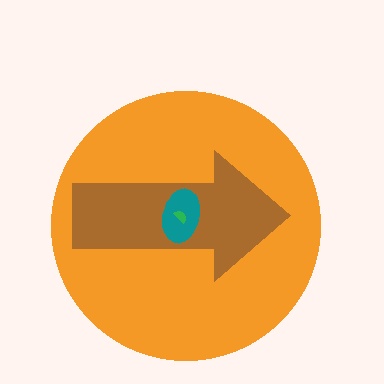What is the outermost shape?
The orange circle.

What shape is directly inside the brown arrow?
The teal ellipse.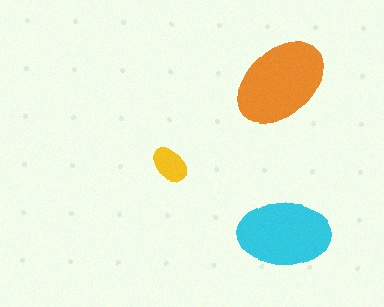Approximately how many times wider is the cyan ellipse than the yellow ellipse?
About 2.5 times wider.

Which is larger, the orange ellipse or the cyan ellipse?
The orange one.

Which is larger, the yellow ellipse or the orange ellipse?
The orange one.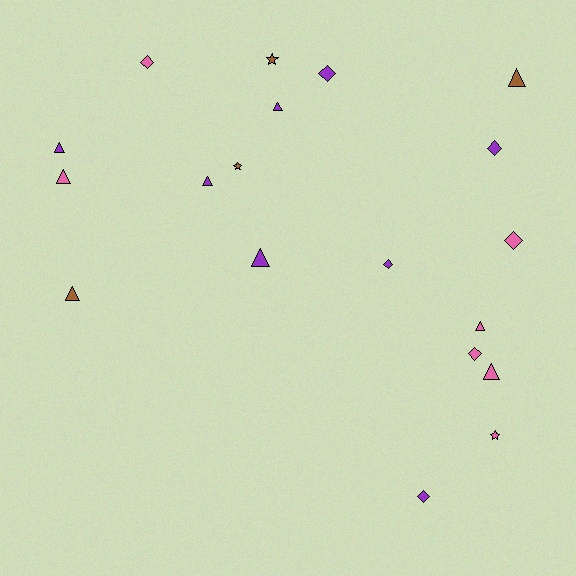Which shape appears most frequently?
Triangle, with 9 objects.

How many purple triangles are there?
There are 4 purple triangles.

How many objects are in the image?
There are 19 objects.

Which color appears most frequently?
Purple, with 8 objects.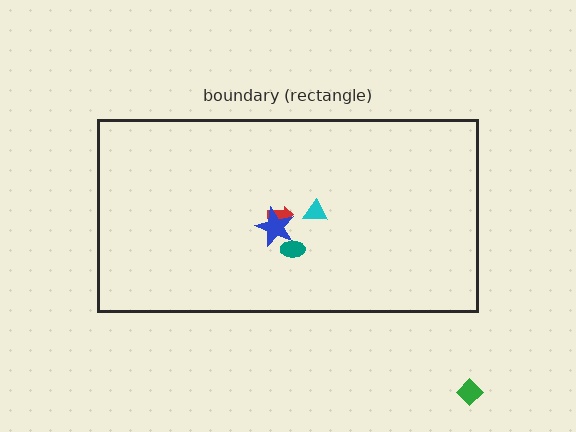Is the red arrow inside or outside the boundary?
Inside.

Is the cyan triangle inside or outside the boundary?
Inside.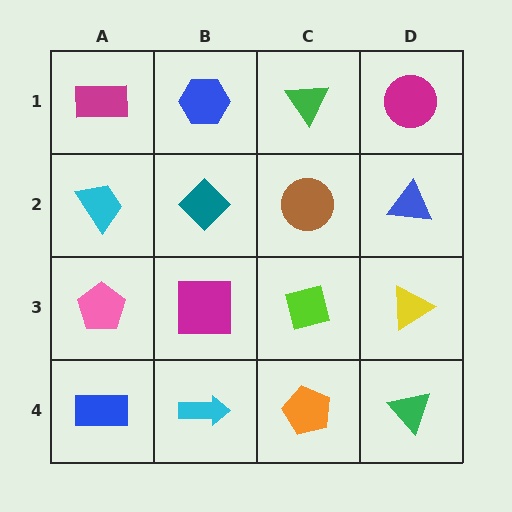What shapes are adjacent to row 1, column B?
A teal diamond (row 2, column B), a magenta rectangle (row 1, column A), a green triangle (row 1, column C).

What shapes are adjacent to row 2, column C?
A green triangle (row 1, column C), a lime square (row 3, column C), a teal diamond (row 2, column B), a blue triangle (row 2, column D).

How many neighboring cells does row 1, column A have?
2.